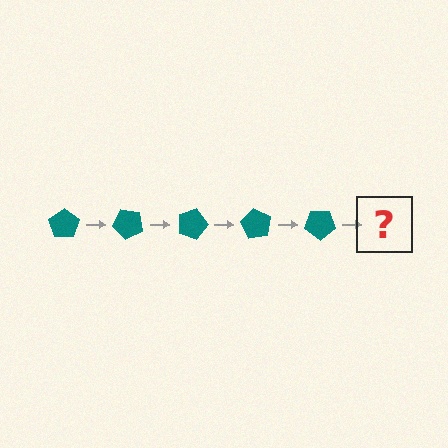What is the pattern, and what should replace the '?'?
The pattern is that the pentagon rotates 45 degrees each step. The '?' should be a teal pentagon rotated 225 degrees.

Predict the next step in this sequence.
The next step is a teal pentagon rotated 225 degrees.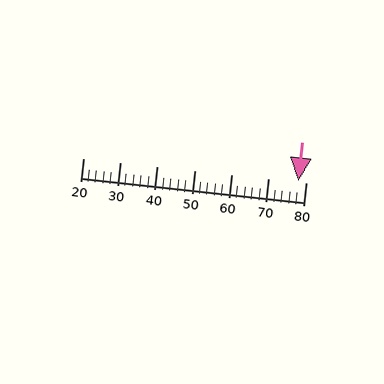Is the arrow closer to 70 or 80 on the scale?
The arrow is closer to 80.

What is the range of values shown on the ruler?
The ruler shows values from 20 to 80.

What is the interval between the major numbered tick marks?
The major tick marks are spaced 10 units apart.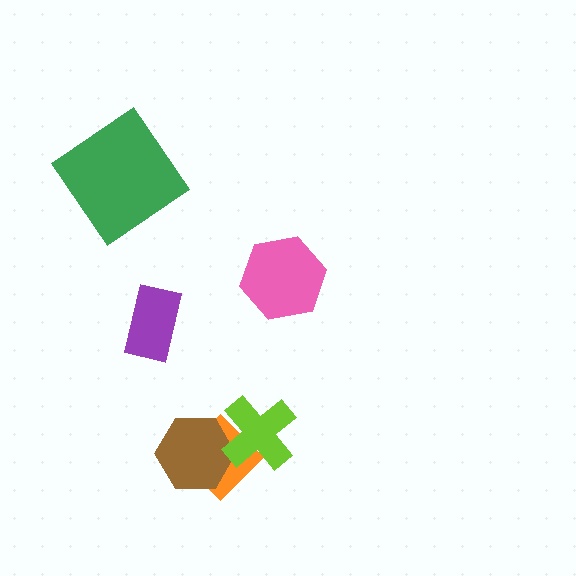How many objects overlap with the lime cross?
2 objects overlap with the lime cross.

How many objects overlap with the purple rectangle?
0 objects overlap with the purple rectangle.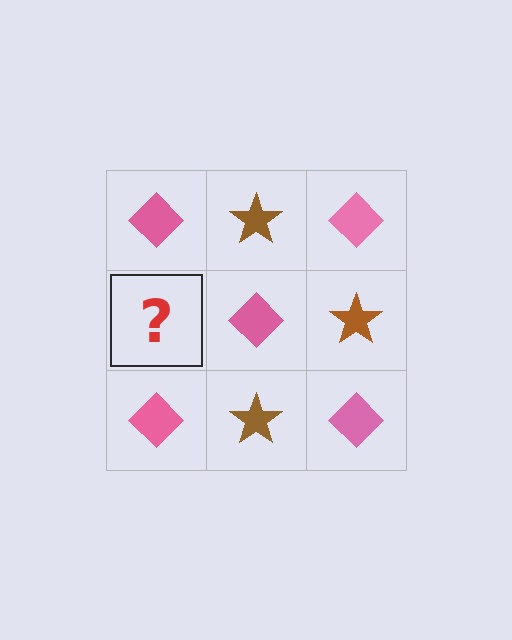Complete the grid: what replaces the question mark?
The question mark should be replaced with a brown star.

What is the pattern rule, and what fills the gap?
The rule is that it alternates pink diamond and brown star in a checkerboard pattern. The gap should be filled with a brown star.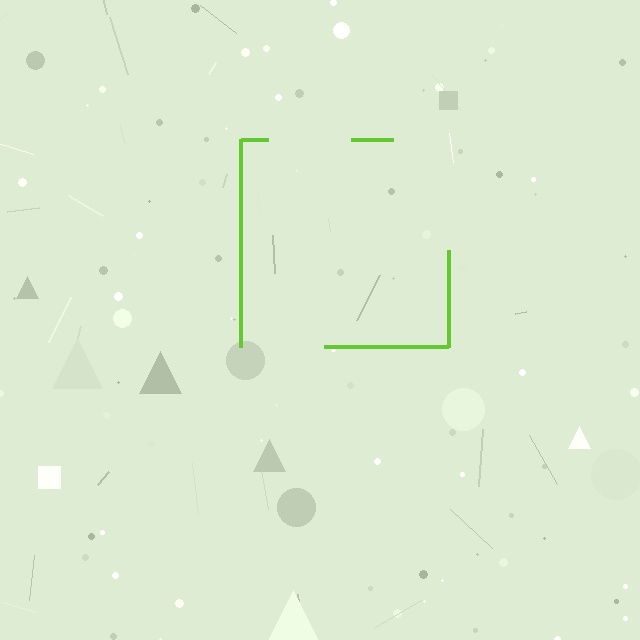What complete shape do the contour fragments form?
The contour fragments form a square.